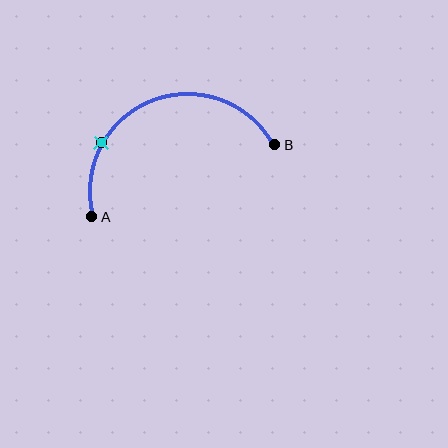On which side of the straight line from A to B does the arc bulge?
The arc bulges above the straight line connecting A and B.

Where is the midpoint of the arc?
The arc midpoint is the point on the curve farthest from the straight line joining A and B. It sits above that line.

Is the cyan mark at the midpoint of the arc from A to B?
No. The cyan mark lies on the arc but is closer to endpoint A. The arc midpoint would be at the point on the curve equidistant along the arc from both A and B.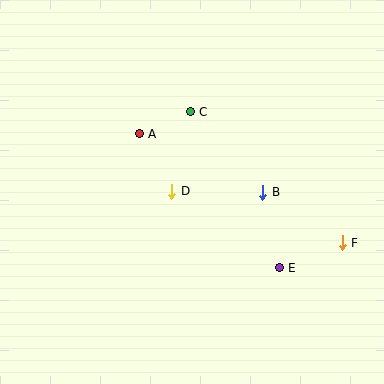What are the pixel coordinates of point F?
Point F is at (342, 243).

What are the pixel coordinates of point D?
Point D is at (172, 191).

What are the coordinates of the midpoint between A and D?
The midpoint between A and D is at (155, 163).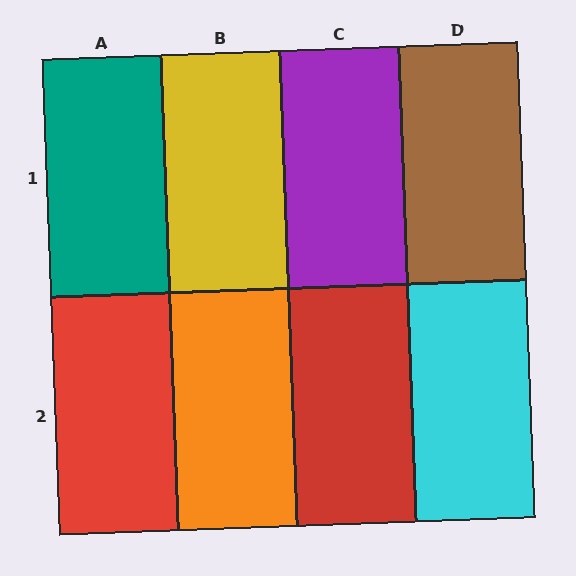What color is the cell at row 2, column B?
Orange.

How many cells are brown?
1 cell is brown.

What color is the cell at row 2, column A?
Red.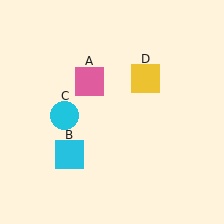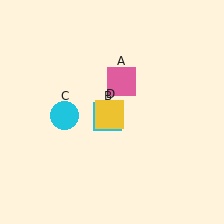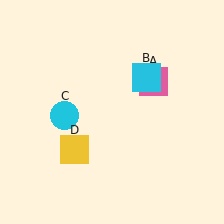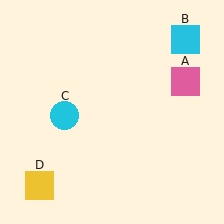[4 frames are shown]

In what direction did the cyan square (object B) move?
The cyan square (object B) moved up and to the right.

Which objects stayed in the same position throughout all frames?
Cyan circle (object C) remained stationary.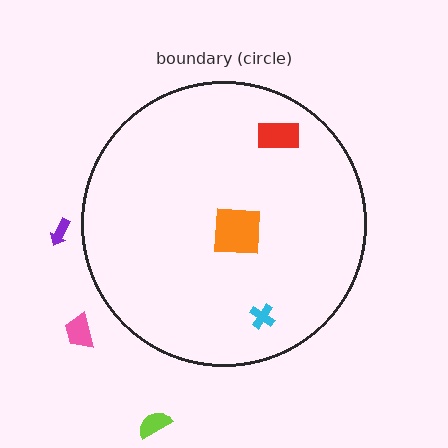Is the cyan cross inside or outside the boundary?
Inside.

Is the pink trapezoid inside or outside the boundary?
Outside.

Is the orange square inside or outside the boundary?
Inside.